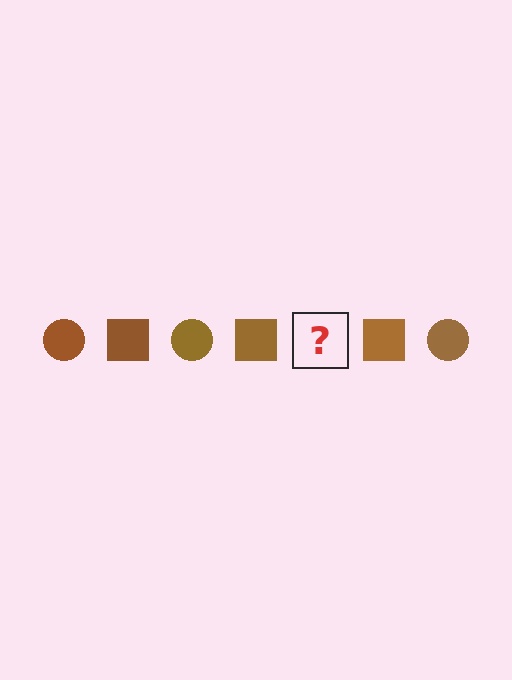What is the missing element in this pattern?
The missing element is a brown circle.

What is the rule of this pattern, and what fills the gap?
The rule is that the pattern cycles through circle, square shapes in brown. The gap should be filled with a brown circle.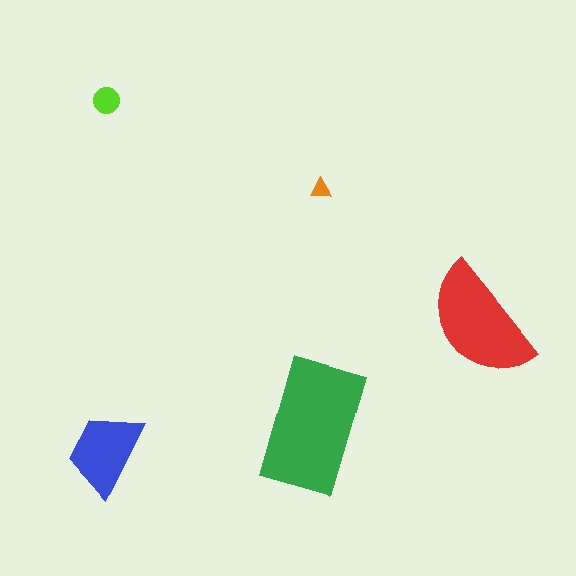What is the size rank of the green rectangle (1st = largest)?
1st.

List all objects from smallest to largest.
The orange triangle, the lime circle, the blue trapezoid, the red semicircle, the green rectangle.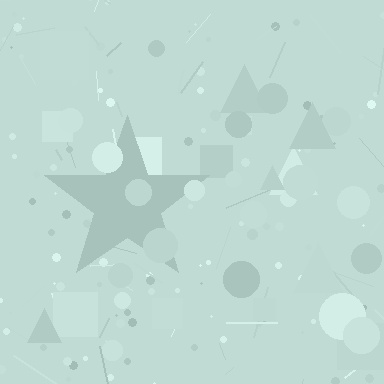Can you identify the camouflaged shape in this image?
The camouflaged shape is a star.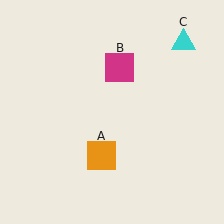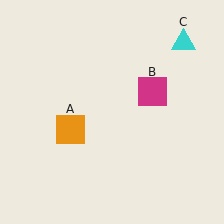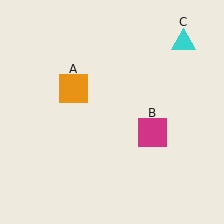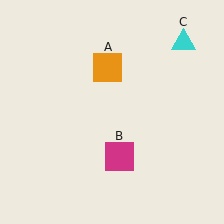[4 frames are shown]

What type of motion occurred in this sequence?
The orange square (object A), magenta square (object B) rotated clockwise around the center of the scene.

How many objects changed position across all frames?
2 objects changed position: orange square (object A), magenta square (object B).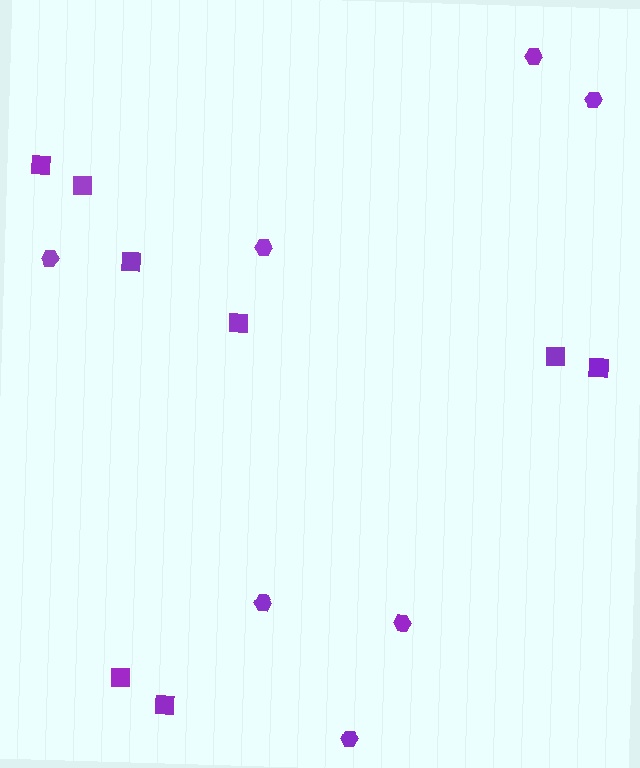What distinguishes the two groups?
There are 2 groups: one group of squares (8) and one group of hexagons (7).